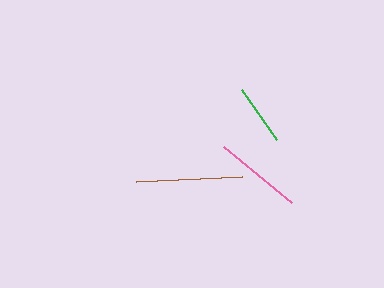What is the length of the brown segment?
The brown segment is approximately 106 pixels long.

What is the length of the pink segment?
The pink segment is approximately 88 pixels long.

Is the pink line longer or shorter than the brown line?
The brown line is longer than the pink line.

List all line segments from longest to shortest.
From longest to shortest: brown, pink, green.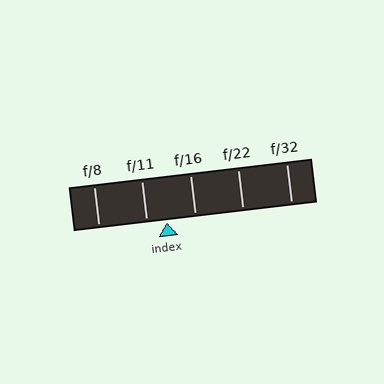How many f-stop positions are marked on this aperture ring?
There are 5 f-stop positions marked.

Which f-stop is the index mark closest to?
The index mark is closest to f/11.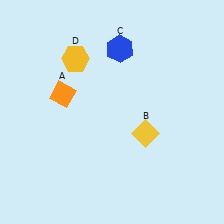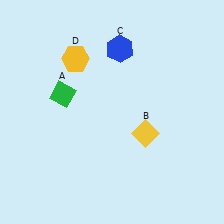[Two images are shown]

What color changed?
The diamond (A) changed from orange in Image 1 to green in Image 2.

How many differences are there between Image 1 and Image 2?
There is 1 difference between the two images.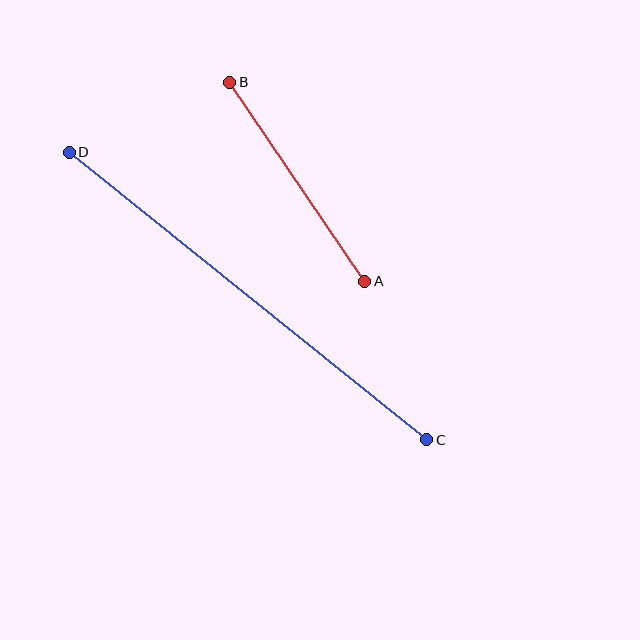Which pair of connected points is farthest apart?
Points C and D are farthest apart.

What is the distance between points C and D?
The distance is approximately 459 pixels.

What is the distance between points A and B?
The distance is approximately 241 pixels.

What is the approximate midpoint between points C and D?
The midpoint is at approximately (248, 296) pixels.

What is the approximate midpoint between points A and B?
The midpoint is at approximately (297, 182) pixels.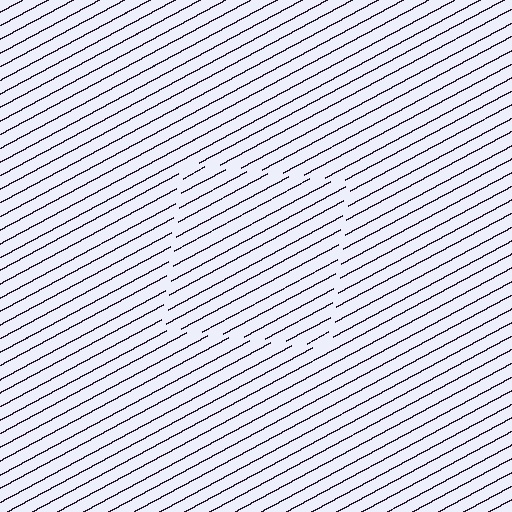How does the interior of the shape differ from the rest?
The interior of the shape contains the same grating, shifted by half a period — the contour is defined by the phase discontinuity where line-ends from the inner and outer gratings abut.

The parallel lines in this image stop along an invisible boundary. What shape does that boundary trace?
An illusory square. The interior of the shape contains the same grating, shifted by half a period — the contour is defined by the phase discontinuity where line-ends from the inner and outer gratings abut.